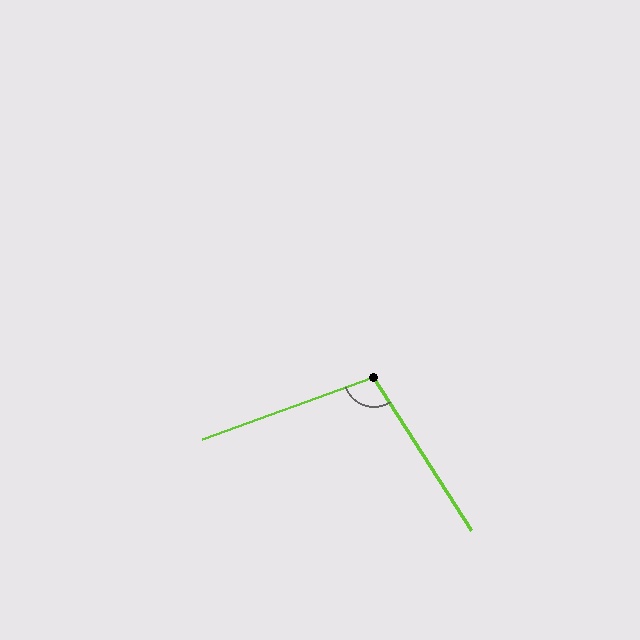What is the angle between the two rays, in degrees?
Approximately 103 degrees.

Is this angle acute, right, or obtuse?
It is obtuse.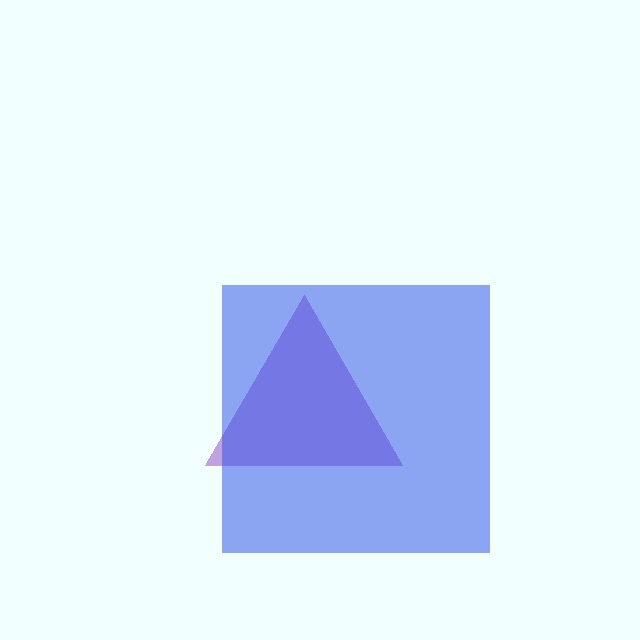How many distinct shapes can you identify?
There are 2 distinct shapes: a purple triangle, a blue square.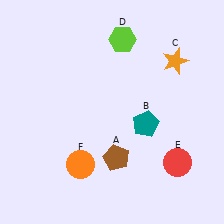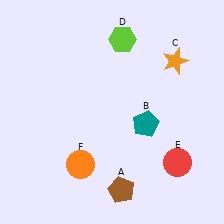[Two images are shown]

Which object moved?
The brown pentagon (A) moved down.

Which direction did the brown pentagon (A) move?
The brown pentagon (A) moved down.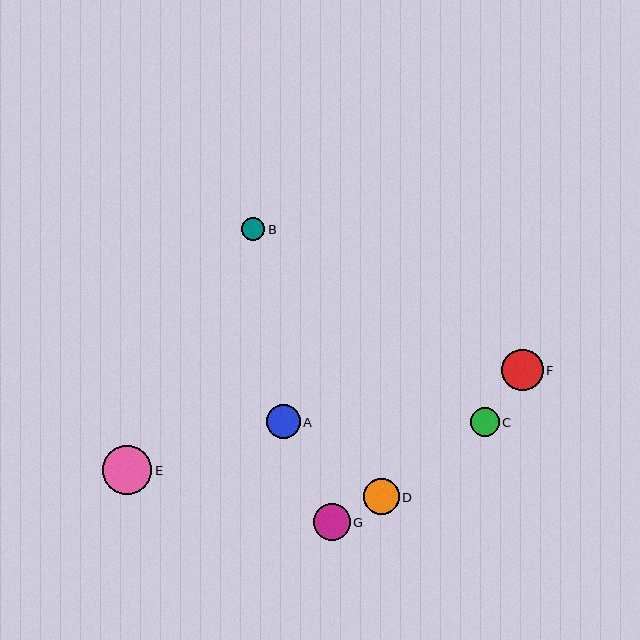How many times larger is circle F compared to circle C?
Circle F is approximately 1.4 times the size of circle C.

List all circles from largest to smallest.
From largest to smallest: E, F, G, D, A, C, B.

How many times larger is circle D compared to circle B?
Circle D is approximately 1.5 times the size of circle B.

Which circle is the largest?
Circle E is the largest with a size of approximately 49 pixels.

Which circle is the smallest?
Circle B is the smallest with a size of approximately 23 pixels.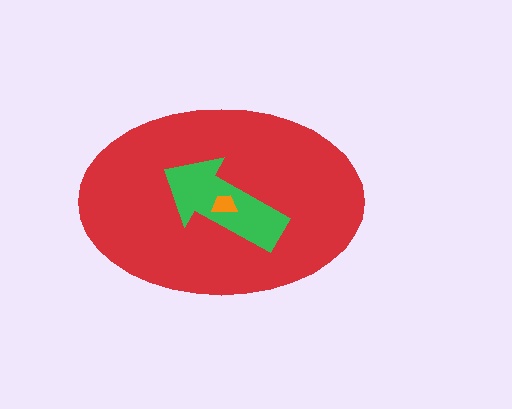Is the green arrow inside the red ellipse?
Yes.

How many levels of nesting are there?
3.